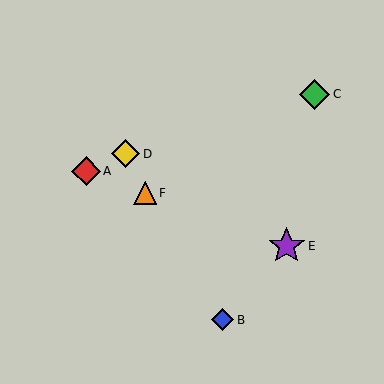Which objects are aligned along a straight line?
Objects A, E, F are aligned along a straight line.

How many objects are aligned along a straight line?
3 objects (A, E, F) are aligned along a straight line.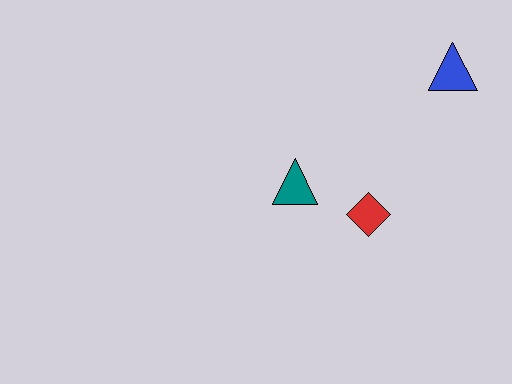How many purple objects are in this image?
There are no purple objects.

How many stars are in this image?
There are no stars.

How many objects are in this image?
There are 3 objects.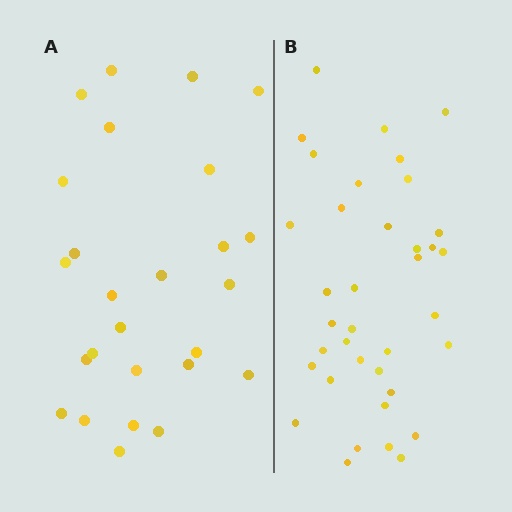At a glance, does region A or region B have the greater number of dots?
Region B (the right region) has more dots.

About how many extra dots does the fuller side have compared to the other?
Region B has roughly 12 or so more dots than region A.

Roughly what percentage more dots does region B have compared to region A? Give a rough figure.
About 40% more.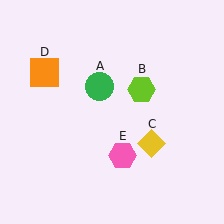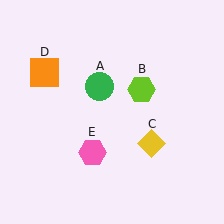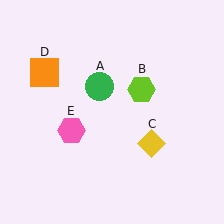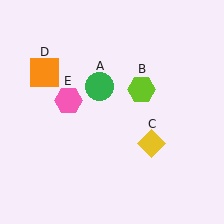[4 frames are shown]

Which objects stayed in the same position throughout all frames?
Green circle (object A) and lime hexagon (object B) and yellow diamond (object C) and orange square (object D) remained stationary.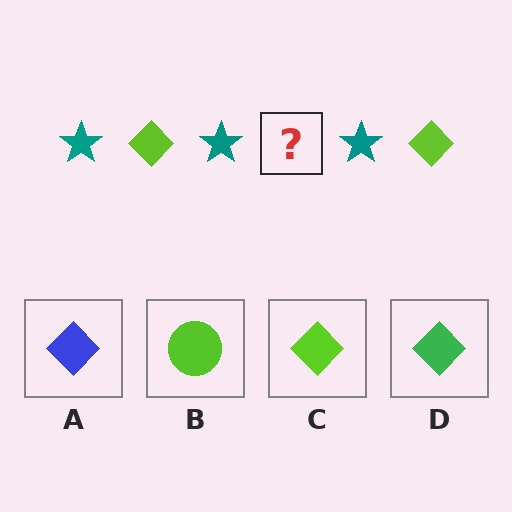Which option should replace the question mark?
Option C.